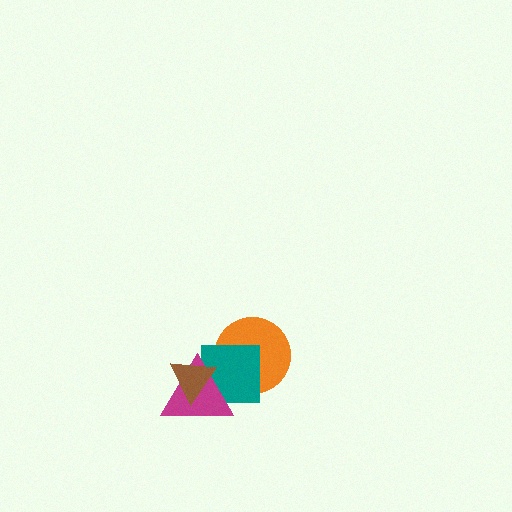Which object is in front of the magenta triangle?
The brown triangle is in front of the magenta triangle.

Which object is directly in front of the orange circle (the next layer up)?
The teal square is directly in front of the orange circle.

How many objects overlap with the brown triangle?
2 objects overlap with the brown triangle.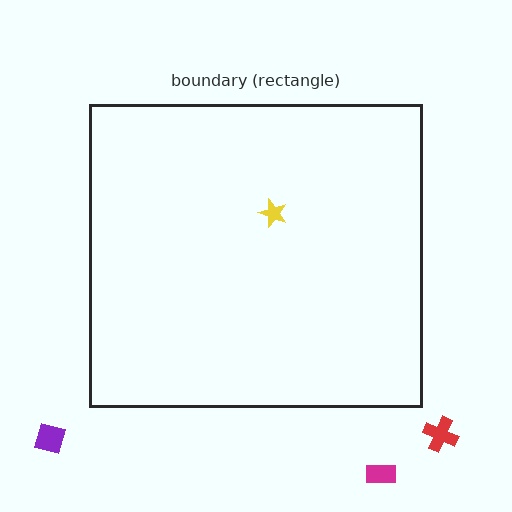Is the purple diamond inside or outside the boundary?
Outside.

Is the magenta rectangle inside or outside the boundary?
Outside.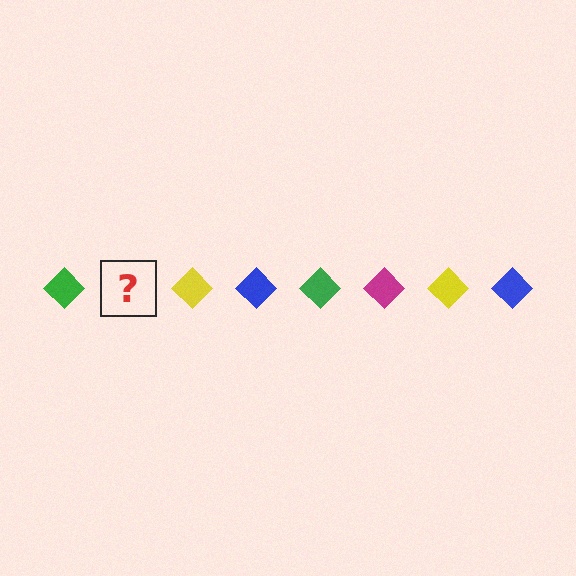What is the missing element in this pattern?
The missing element is a magenta diamond.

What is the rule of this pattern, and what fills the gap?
The rule is that the pattern cycles through green, magenta, yellow, blue diamonds. The gap should be filled with a magenta diamond.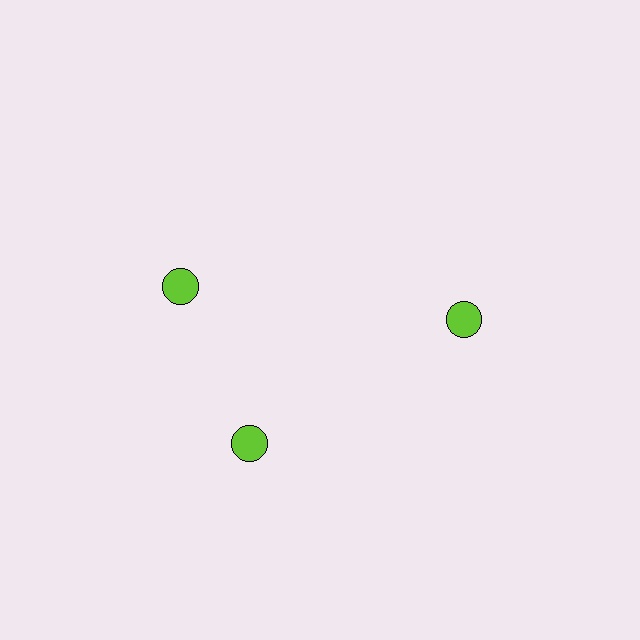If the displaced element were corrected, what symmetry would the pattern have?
It would have 3-fold rotational symmetry — the pattern would map onto itself every 120 degrees.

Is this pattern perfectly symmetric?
No. The 3 lime circles are arranged in a ring, but one element near the 11 o'clock position is rotated out of alignment along the ring, breaking the 3-fold rotational symmetry.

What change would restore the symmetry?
The symmetry would be restored by rotating it back into even spacing with its neighbors so that all 3 circles sit at equal angles and equal distance from the center.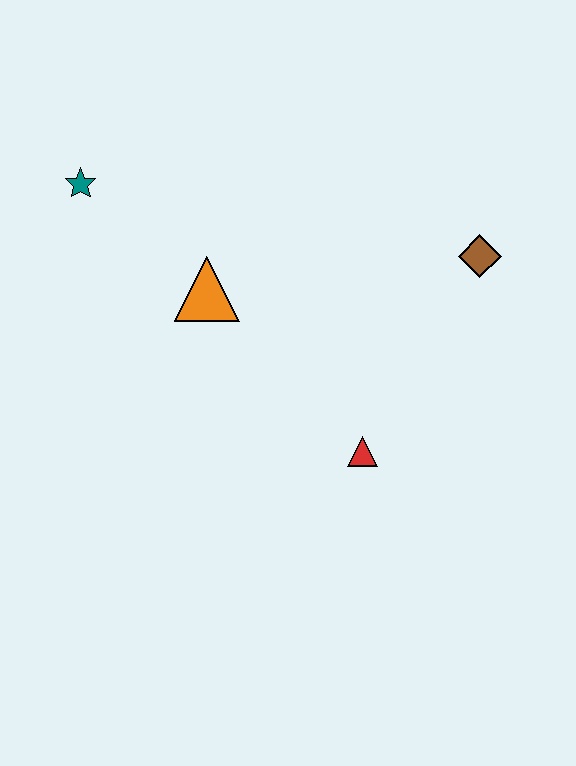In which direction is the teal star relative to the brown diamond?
The teal star is to the left of the brown diamond.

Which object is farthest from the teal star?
The brown diamond is farthest from the teal star.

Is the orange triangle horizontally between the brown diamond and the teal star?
Yes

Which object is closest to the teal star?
The orange triangle is closest to the teal star.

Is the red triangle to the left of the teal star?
No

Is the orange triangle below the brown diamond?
Yes